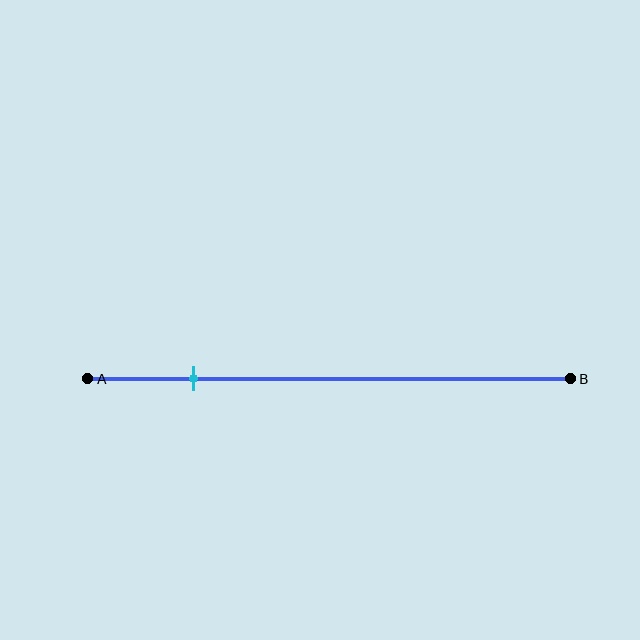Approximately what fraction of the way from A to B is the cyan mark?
The cyan mark is approximately 20% of the way from A to B.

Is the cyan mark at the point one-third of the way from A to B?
No, the mark is at about 20% from A, not at the 33% one-third point.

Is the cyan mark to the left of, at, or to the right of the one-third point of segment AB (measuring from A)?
The cyan mark is to the left of the one-third point of segment AB.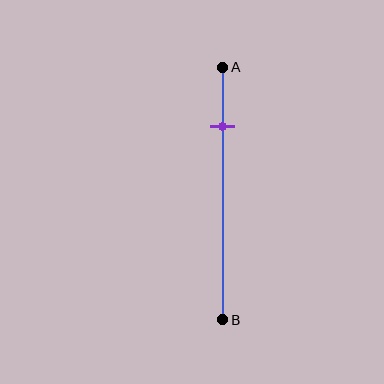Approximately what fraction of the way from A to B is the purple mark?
The purple mark is approximately 25% of the way from A to B.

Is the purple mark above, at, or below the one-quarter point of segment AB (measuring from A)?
The purple mark is approximately at the one-quarter point of segment AB.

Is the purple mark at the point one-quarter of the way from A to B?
Yes, the mark is approximately at the one-quarter point.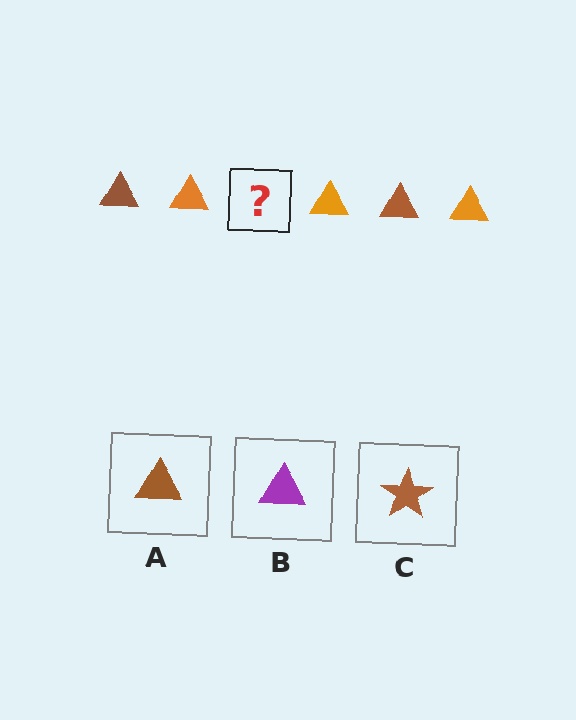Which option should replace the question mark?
Option A.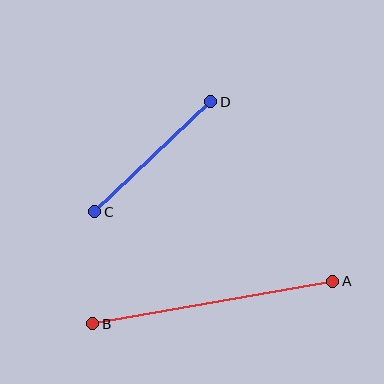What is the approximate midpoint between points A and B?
The midpoint is at approximately (213, 303) pixels.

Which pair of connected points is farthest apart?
Points A and B are farthest apart.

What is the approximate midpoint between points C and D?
The midpoint is at approximately (153, 157) pixels.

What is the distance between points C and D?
The distance is approximately 160 pixels.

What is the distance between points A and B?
The distance is approximately 244 pixels.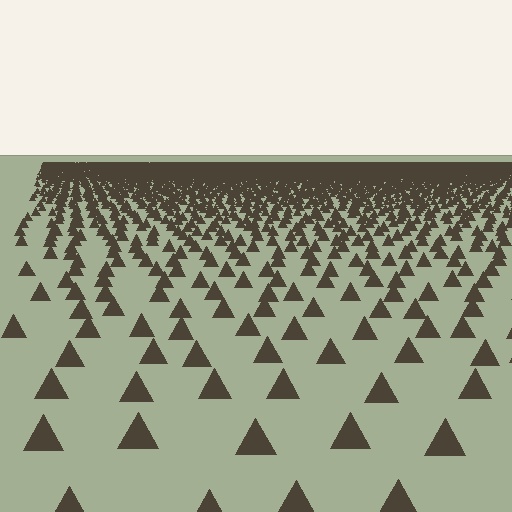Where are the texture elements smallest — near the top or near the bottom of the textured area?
Near the top.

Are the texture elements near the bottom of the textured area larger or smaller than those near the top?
Larger. Near the bottom, elements are closer to the viewer and appear at a bigger on-screen size.